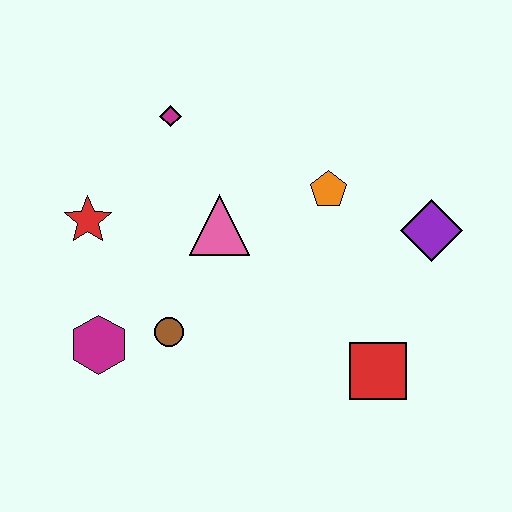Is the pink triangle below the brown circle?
No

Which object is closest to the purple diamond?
The orange pentagon is closest to the purple diamond.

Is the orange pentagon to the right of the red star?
Yes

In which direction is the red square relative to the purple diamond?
The red square is below the purple diamond.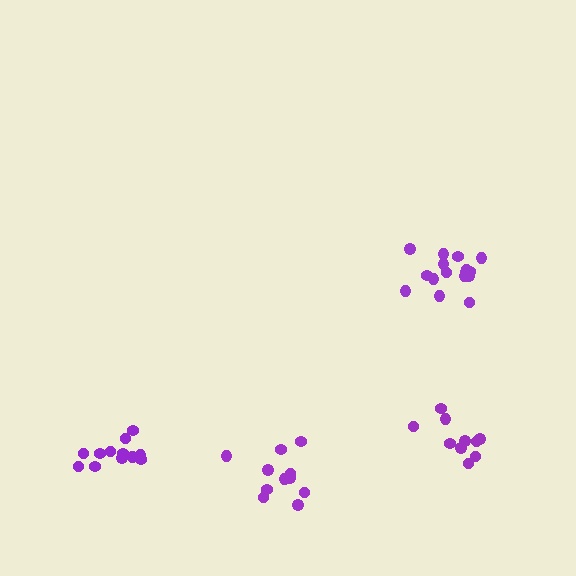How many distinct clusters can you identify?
There are 4 distinct clusters.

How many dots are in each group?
Group 1: 12 dots, Group 2: 10 dots, Group 3: 16 dots, Group 4: 11 dots (49 total).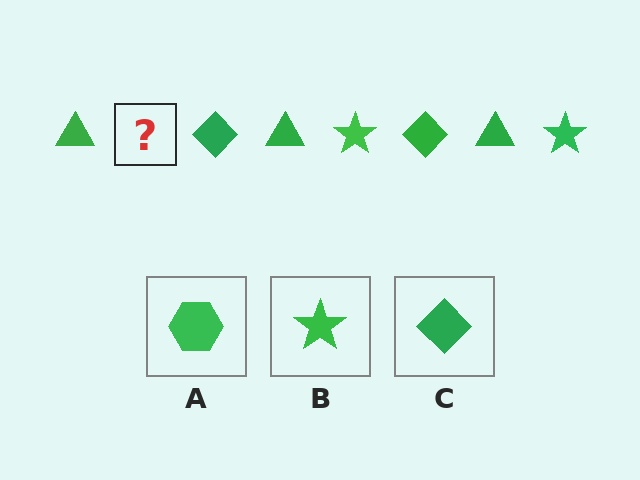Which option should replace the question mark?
Option B.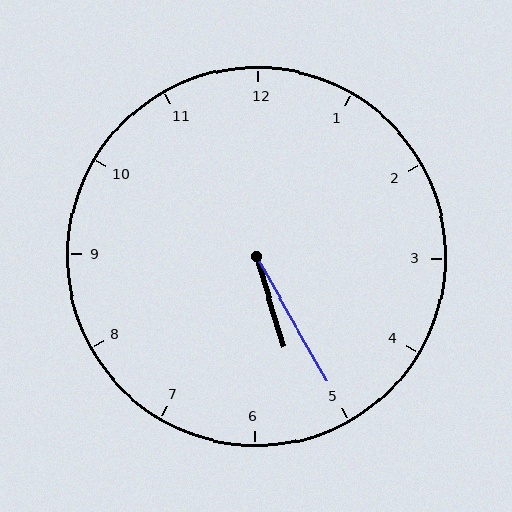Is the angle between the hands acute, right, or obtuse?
It is acute.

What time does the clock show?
5:25.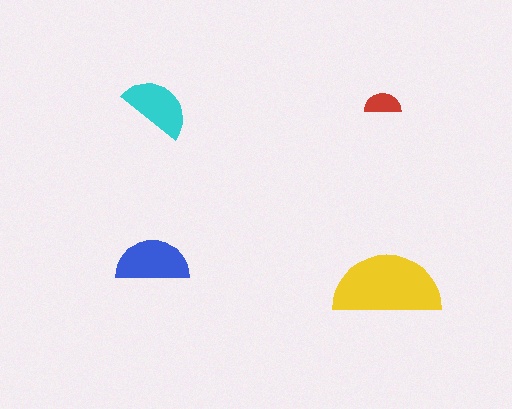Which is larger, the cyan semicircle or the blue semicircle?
The blue one.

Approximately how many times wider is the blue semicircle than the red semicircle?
About 2 times wider.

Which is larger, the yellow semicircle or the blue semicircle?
The yellow one.